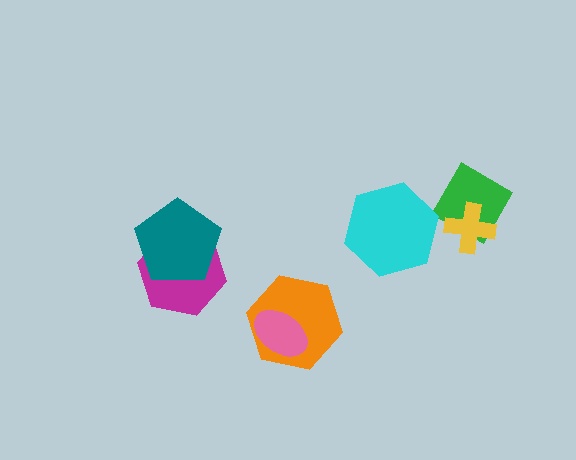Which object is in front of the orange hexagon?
The pink ellipse is in front of the orange hexagon.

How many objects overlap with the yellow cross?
1 object overlaps with the yellow cross.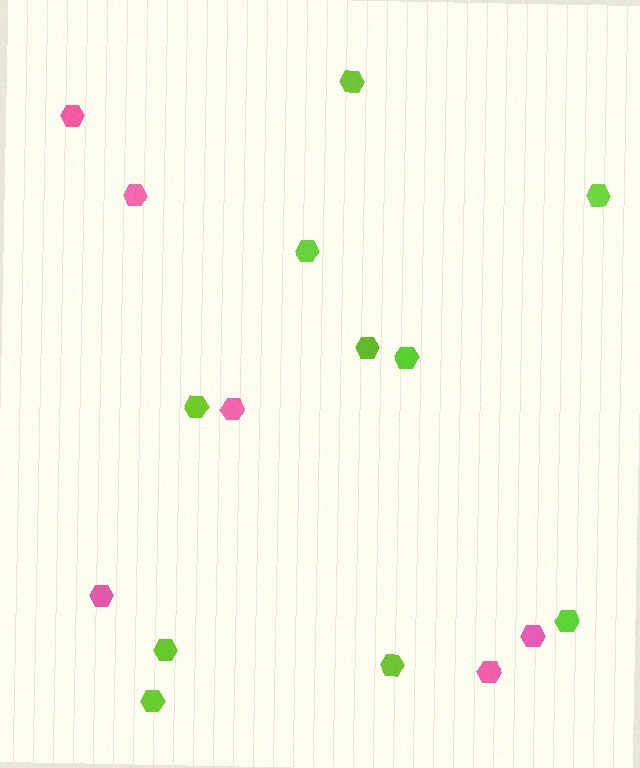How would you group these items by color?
There are 2 groups: one group of lime hexagons (10) and one group of pink hexagons (6).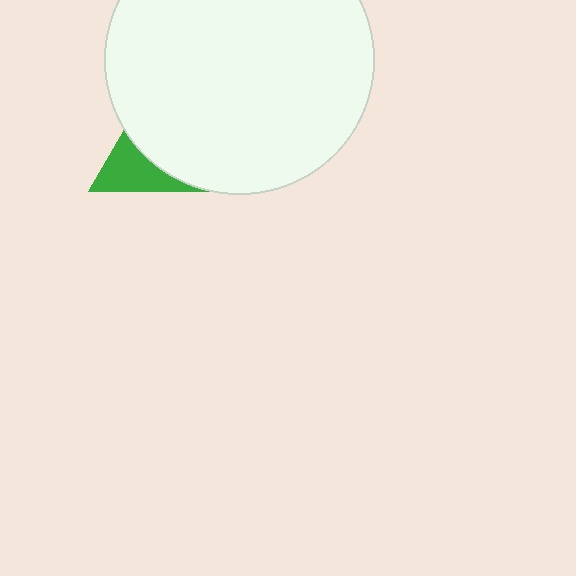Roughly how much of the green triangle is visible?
A small part of it is visible (roughly 37%).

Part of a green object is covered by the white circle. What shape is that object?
It is a triangle.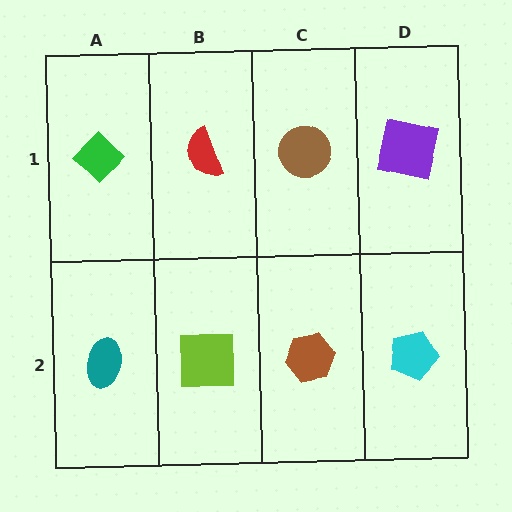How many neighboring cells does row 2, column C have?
3.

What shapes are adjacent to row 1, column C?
A brown hexagon (row 2, column C), a red semicircle (row 1, column B), a purple square (row 1, column D).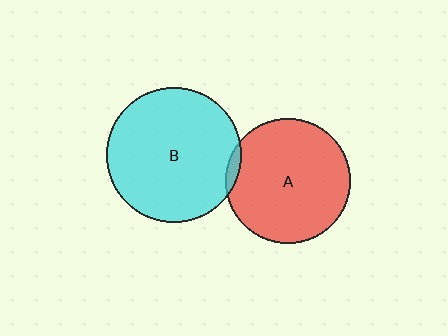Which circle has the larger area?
Circle B (cyan).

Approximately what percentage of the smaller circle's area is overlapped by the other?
Approximately 5%.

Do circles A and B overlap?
Yes.